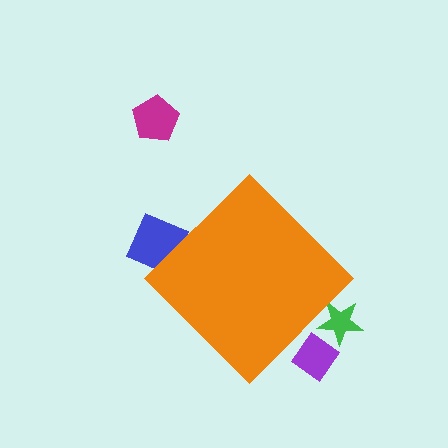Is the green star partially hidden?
Yes, the green star is partially hidden behind the orange diamond.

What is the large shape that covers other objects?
An orange diamond.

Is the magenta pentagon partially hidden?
No, the magenta pentagon is fully visible.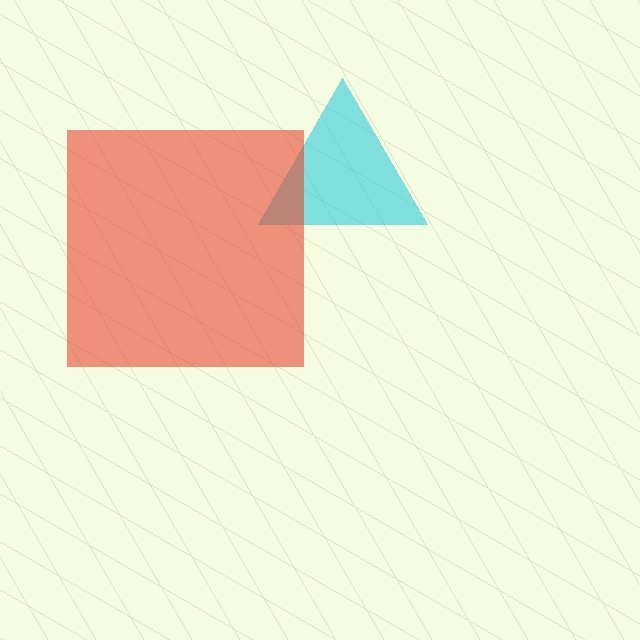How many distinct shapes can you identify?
There are 2 distinct shapes: a cyan triangle, a red square.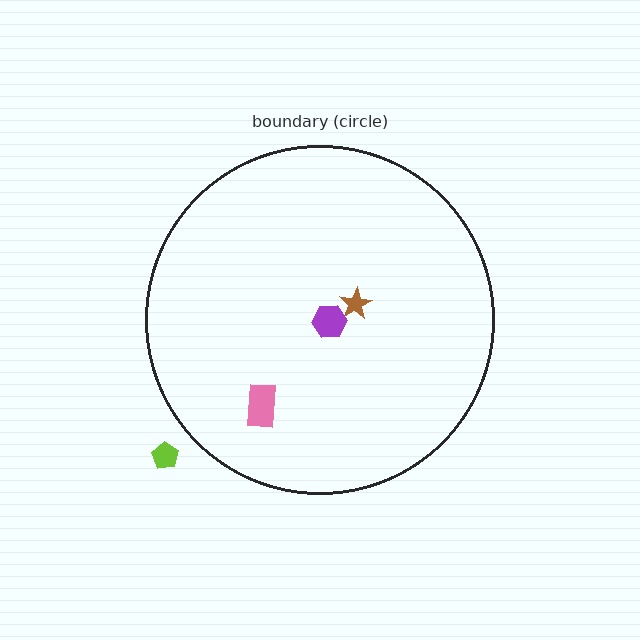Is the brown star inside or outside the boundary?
Inside.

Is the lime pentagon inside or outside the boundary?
Outside.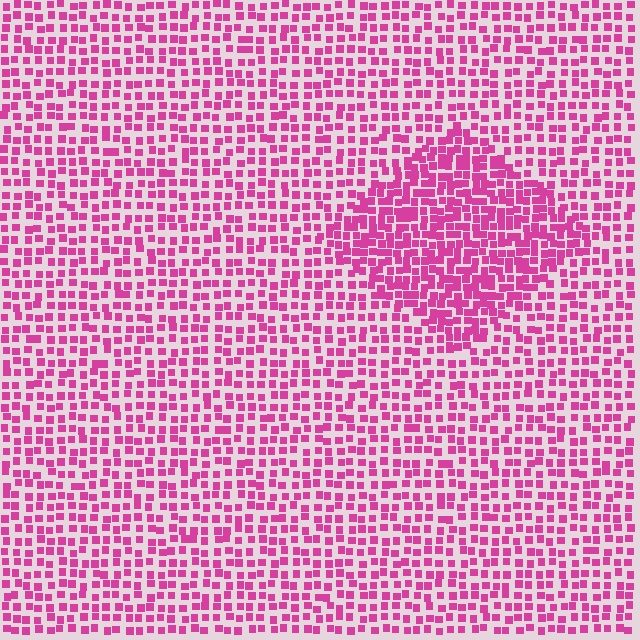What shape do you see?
I see a diamond.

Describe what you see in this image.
The image contains small magenta elements arranged at two different densities. A diamond-shaped region is visible where the elements are more densely packed than the surrounding area.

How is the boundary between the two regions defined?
The boundary is defined by a change in element density (approximately 1.7x ratio). All elements are the same color, size, and shape.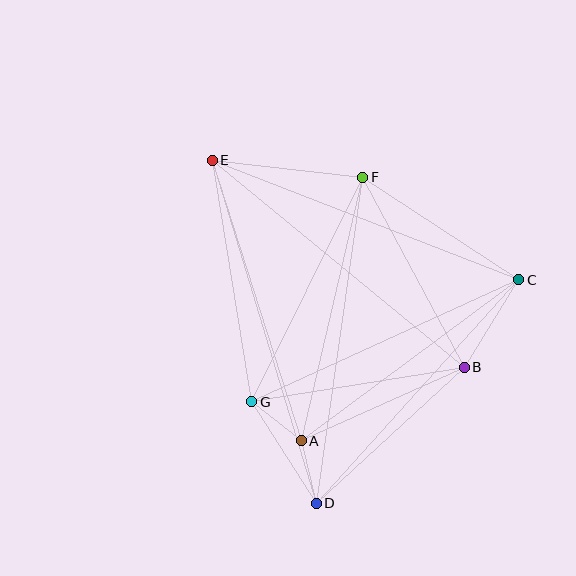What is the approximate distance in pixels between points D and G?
The distance between D and G is approximately 121 pixels.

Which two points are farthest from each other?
Points D and E are farthest from each other.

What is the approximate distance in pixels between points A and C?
The distance between A and C is approximately 271 pixels.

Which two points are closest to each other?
Points A and G are closest to each other.